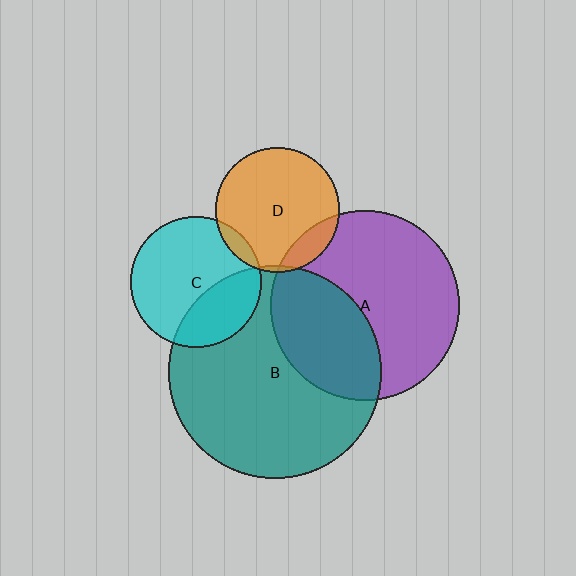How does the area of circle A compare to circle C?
Approximately 2.1 times.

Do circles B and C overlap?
Yes.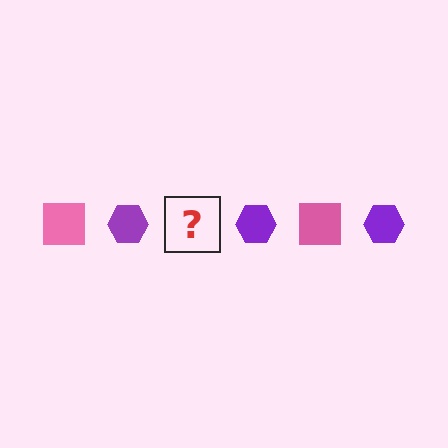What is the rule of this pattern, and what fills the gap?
The rule is that the pattern alternates between pink square and purple hexagon. The gap should be filled with a pink square.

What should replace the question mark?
The question mark should be replaced with a pink square.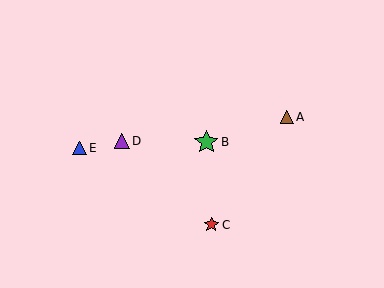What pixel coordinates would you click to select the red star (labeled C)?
Click at (211, 225) to select the red star C.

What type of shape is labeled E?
Shape E is a blue triangle.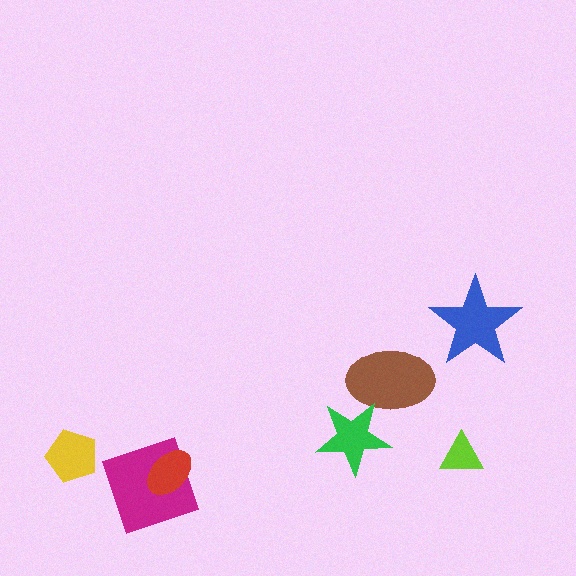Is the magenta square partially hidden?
Yes, it is partially covered by another shape.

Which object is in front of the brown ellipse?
The green star is in front of the brown ellipse.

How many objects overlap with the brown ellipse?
1 object overlaps with the brown ellipse.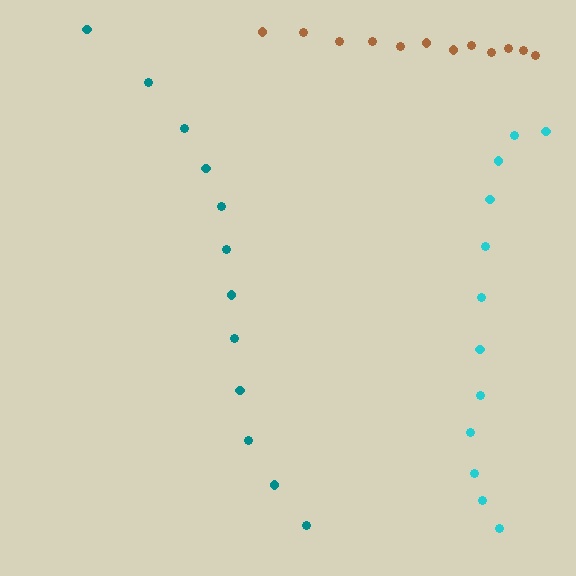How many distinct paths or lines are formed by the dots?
There are 3 distinct paths.